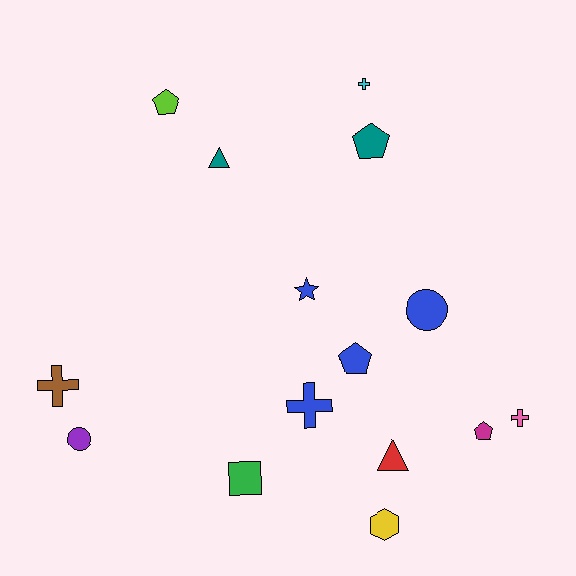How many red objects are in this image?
There is 1 red object.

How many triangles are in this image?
There are 2 triangles.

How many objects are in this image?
There are 15 objects.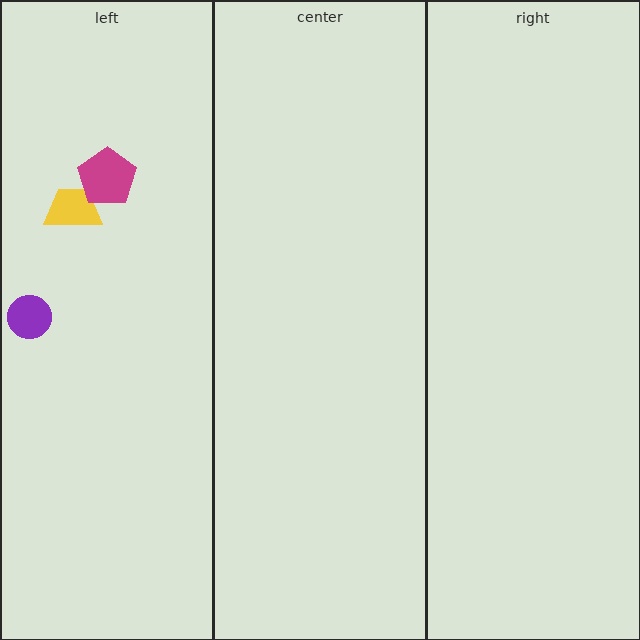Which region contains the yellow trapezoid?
The left region.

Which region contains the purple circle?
The left region.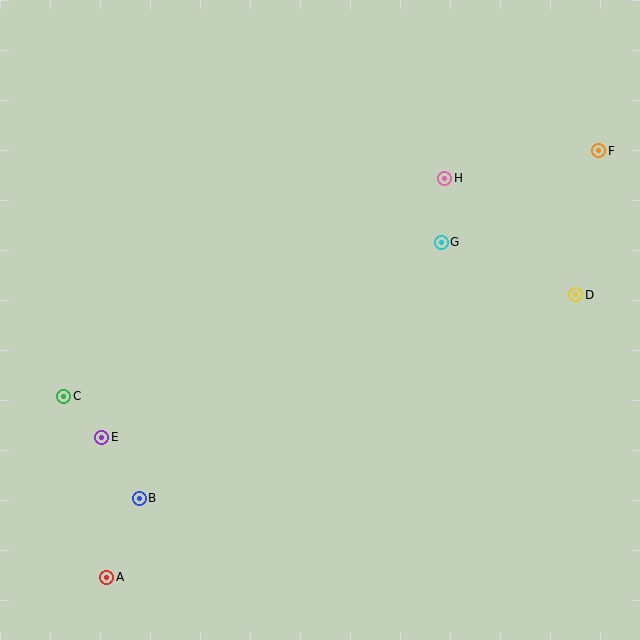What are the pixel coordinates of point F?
Point F is at (599, 151).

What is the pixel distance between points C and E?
The distance between C and E is 56 pixels.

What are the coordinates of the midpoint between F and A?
The midpoint between F and A is at (353, 364).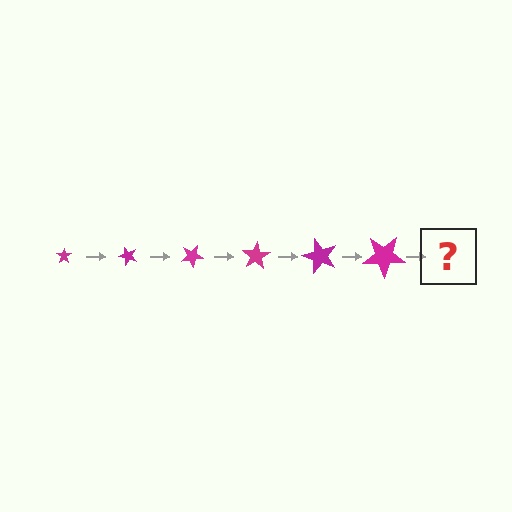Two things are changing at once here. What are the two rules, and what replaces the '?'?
The two rules are that the star grows larger each step and it rotates 50 degrees each step. The '?' should be a star, larger than the previous one and rotated 300 degrees from the start.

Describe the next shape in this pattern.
It should be a star, larger than the previous one and rotated 300 degrees from the start.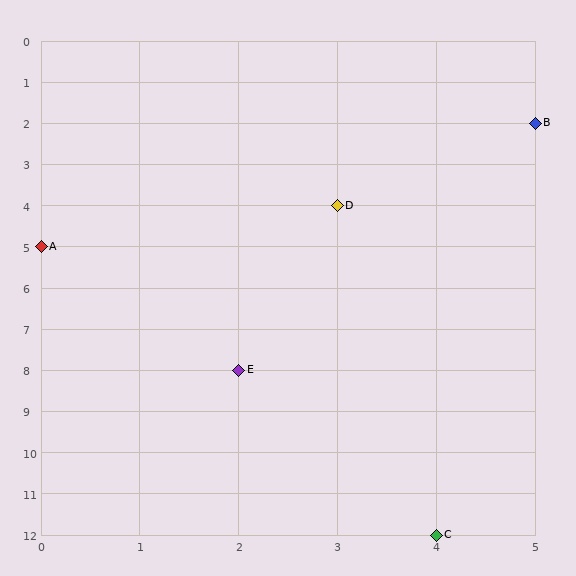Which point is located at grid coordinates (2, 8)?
Point E is at (2, 8).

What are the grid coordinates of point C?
Point C is at grid coordinates (4, 12).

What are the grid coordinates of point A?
Point A is at grid coordinates (0, 5).